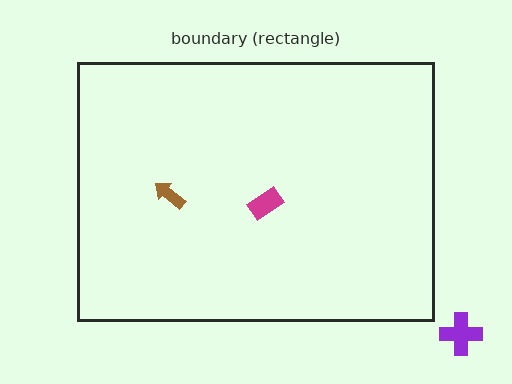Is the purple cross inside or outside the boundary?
Outside.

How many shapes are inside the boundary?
2 inside, 1 outside.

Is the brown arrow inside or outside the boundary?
Inside.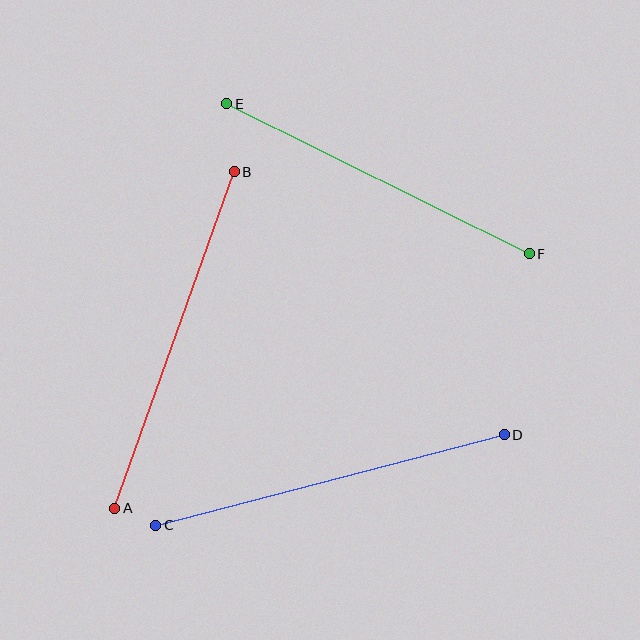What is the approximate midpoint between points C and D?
The midpoint is at approximately (330, 480) pixels.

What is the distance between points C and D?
The distance is approximately 360 pixels.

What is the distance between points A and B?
The distance is approximately 357 pixels.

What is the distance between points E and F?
The distance is approximately 338 pixels.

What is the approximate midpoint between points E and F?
The midpoint is at approximately (378, 179) pixels.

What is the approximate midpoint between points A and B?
The midpoint is at approximately (174, 340) pixels.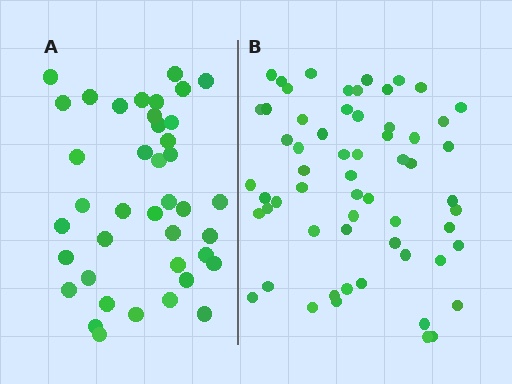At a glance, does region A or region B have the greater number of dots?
Region B (the right region) has more dots.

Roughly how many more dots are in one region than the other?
Region B has approximately 20 more dots than region A.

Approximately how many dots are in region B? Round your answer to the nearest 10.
About 60 dots.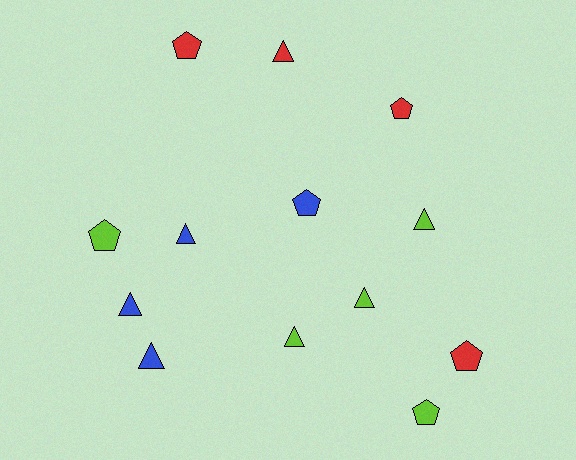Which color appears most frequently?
Lime, with 5 objects.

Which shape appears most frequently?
Triangle, with 7 objects.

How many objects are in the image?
There are 13 objects.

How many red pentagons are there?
There are 3 red pentagons.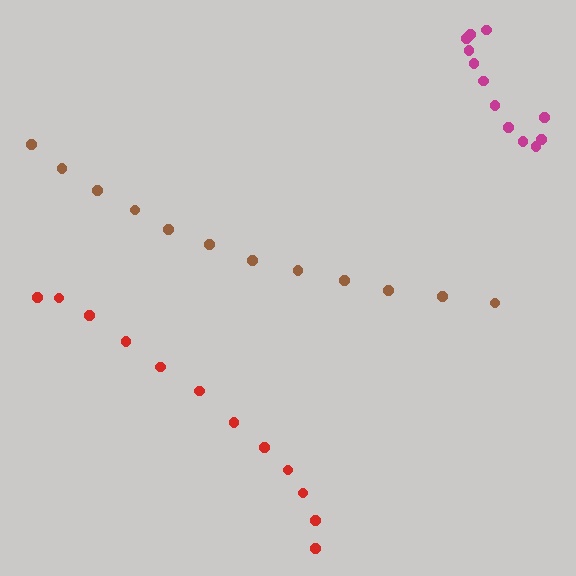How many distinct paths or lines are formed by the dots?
There are 3 distinct paths.